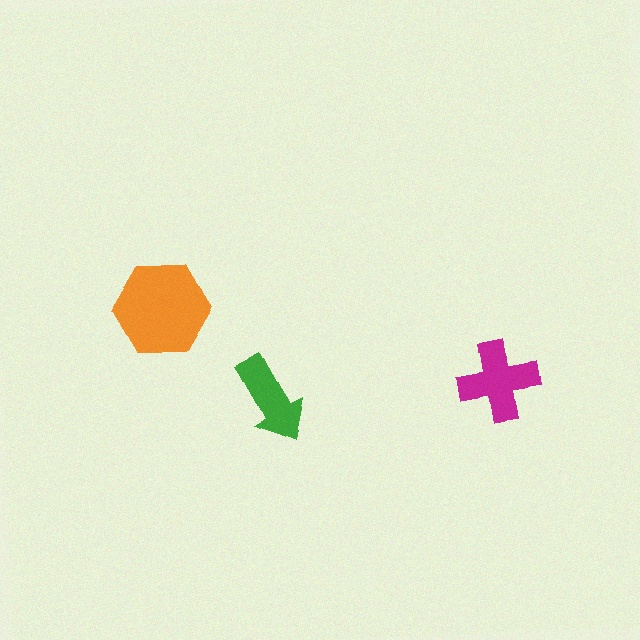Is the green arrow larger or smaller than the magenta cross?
Smaller.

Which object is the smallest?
The green arrow.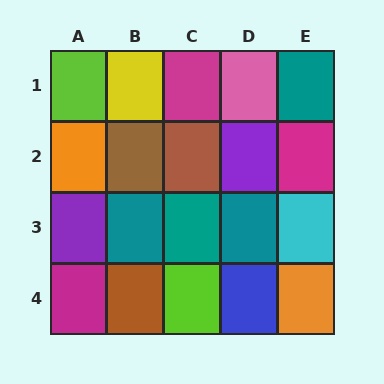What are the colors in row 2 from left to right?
Orange, brown, brown, purple, magenta.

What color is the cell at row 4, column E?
Orange.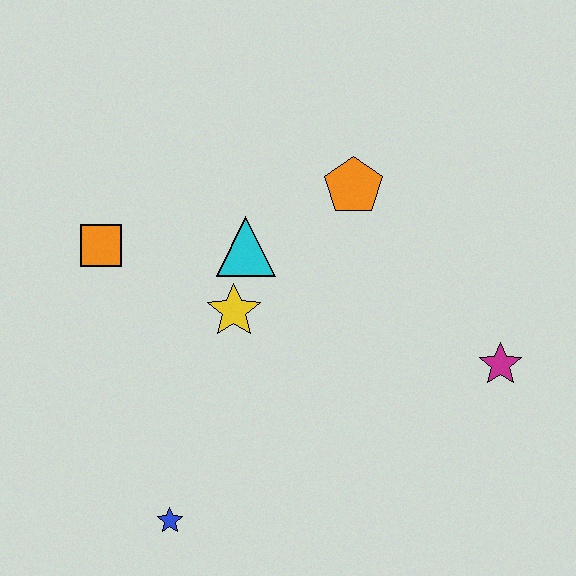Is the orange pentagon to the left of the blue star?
No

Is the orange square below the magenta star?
No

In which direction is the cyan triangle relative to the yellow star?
The cyan triangle is above the yellow star.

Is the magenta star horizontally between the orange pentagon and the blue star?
No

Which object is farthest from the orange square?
The magenta star is farthest from the orange square.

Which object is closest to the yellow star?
The cyan triangle is closest to the yellow star.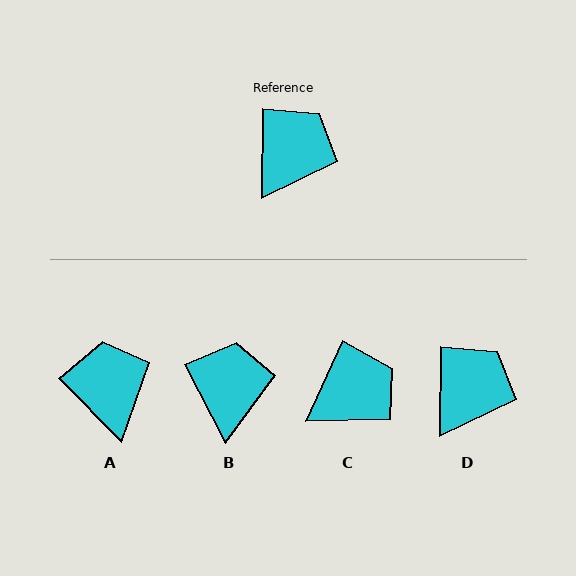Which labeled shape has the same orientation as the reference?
D.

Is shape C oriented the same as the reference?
No, it is off by about 24 degrees.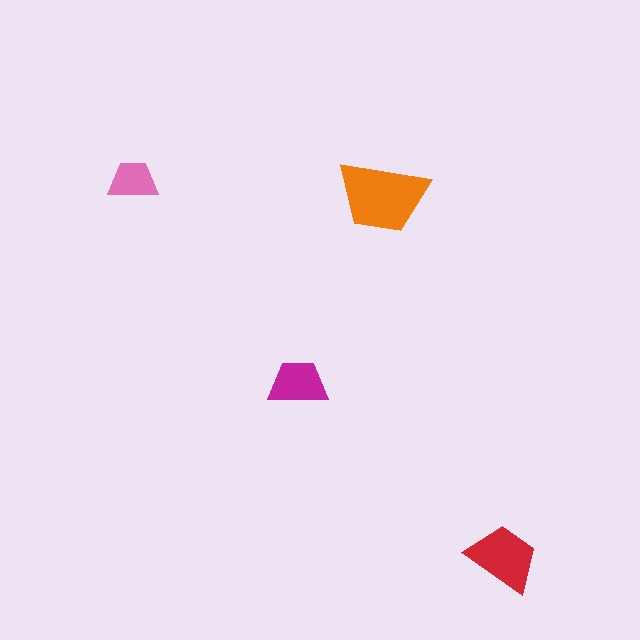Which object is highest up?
The pink trapezoid is topmost.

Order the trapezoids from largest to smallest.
the orange one, the red one, the magenta one, the pink one.